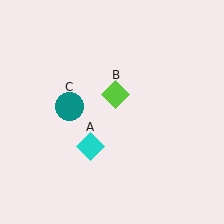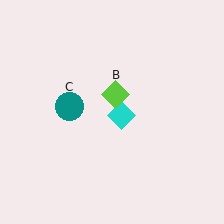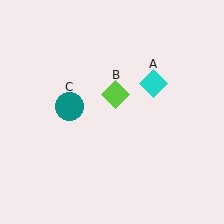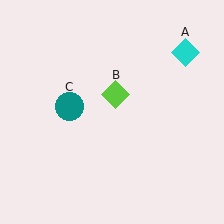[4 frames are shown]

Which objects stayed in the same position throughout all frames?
Lime diamond (object B) and teal circle (object C) remained stationary.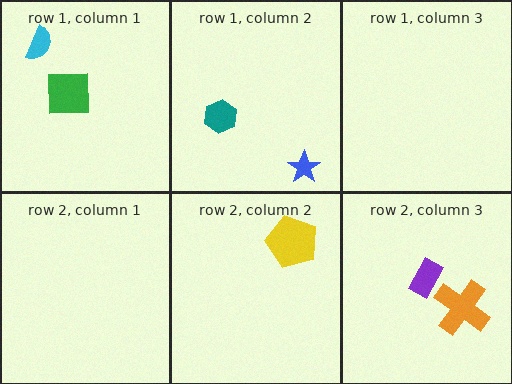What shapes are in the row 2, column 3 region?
The orange cross, the purple rectangle.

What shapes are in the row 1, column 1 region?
The cyan semicircle, the green square.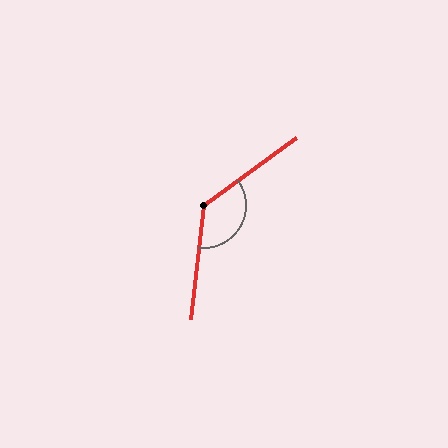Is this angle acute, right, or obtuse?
It is obtuse.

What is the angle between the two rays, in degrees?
Approximately 133 degrees.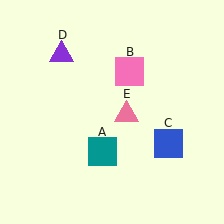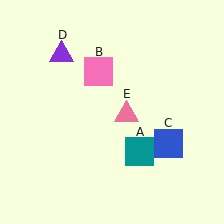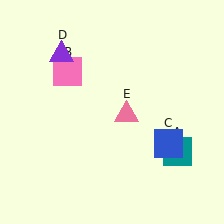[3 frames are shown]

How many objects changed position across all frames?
2 objects changed position: teal square (object A), pink square (object B).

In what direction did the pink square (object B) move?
The pink square (object B) moved left.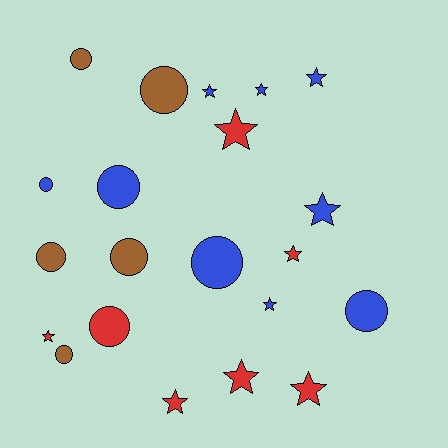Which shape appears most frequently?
Star, with 11 objects.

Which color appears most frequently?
Blue, with 9 objects.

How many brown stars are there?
There are no brown stars.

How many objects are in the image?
There are 21 objects.